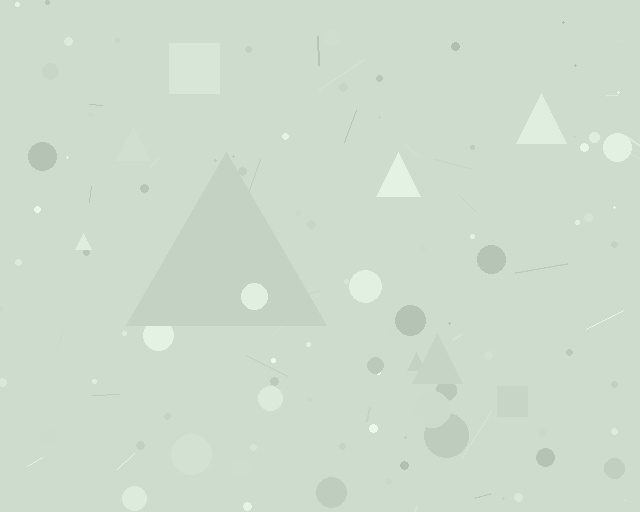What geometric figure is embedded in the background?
A triangle is embedded in the background.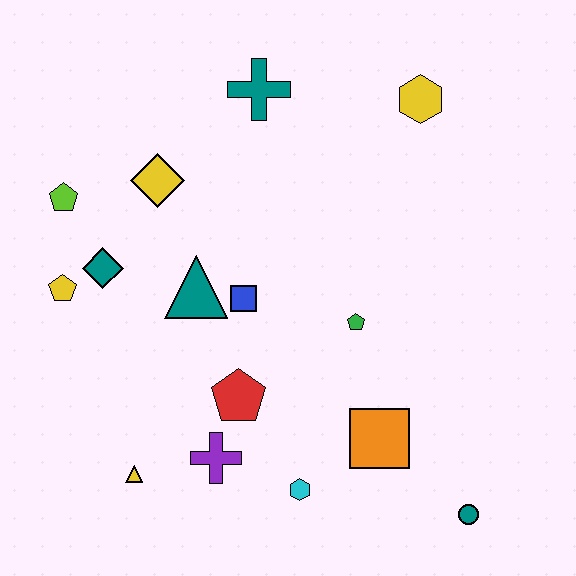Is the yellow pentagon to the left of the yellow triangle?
Yes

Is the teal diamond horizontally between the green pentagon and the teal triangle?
No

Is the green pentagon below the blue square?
Yes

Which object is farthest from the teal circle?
The lime pentagon is farthest from the teal circle.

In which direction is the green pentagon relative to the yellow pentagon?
The green pentagon is to the right of the yellow pentagon.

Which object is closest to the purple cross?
The red pentagon is closest to the purple cross.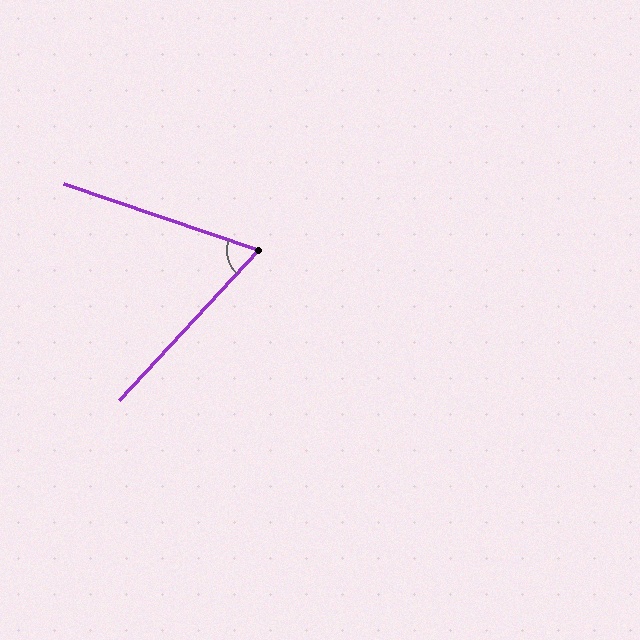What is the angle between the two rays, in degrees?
Approximately 66 degrees.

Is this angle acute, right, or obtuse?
It is acute.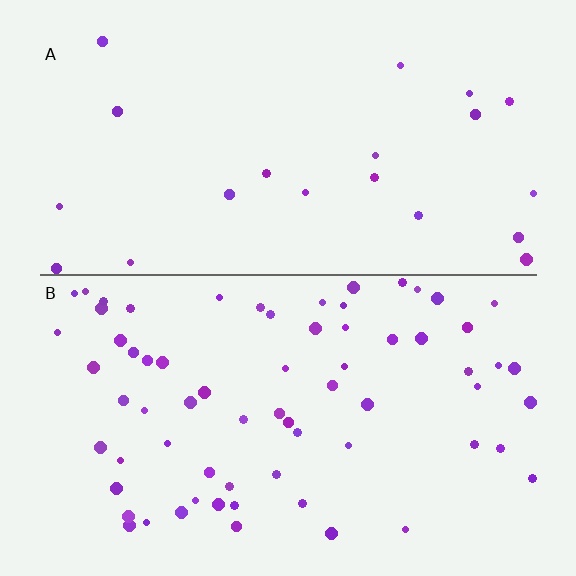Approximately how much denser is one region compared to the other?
Approximately 3.3× — region B over region A.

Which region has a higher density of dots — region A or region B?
B (the bottom).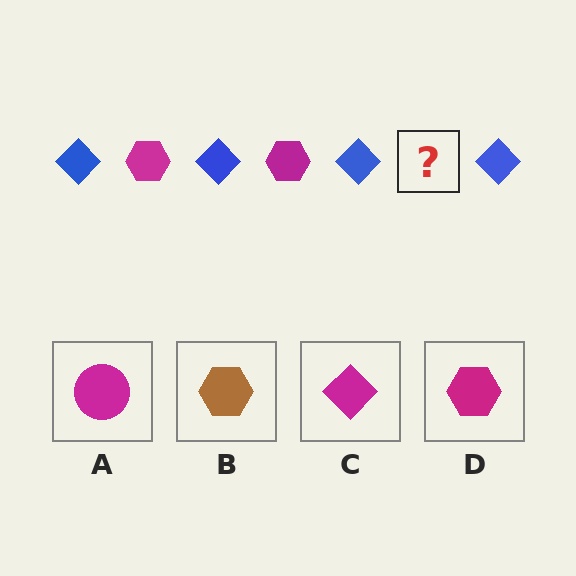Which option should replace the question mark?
Option D.